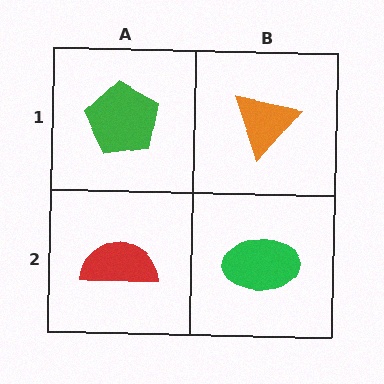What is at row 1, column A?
A green pentagon.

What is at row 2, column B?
A green ellipse.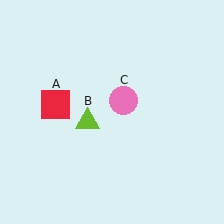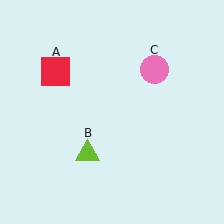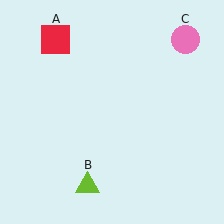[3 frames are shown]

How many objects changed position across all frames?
3 objects changed position: red square (object A), lime triangle (object B), pink circle (object C).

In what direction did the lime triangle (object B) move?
The lime triangle (object B) moved down.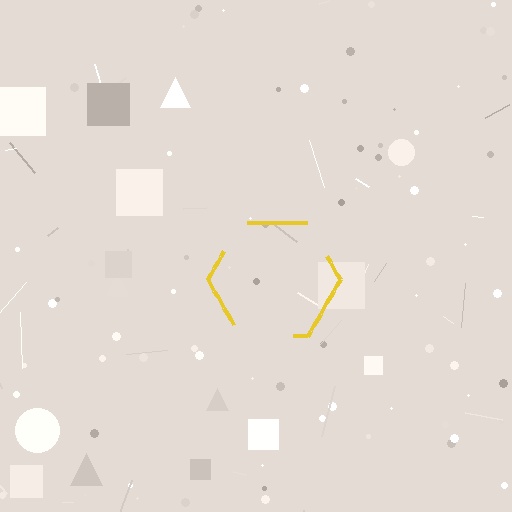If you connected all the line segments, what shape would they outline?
They would outline a hexagon.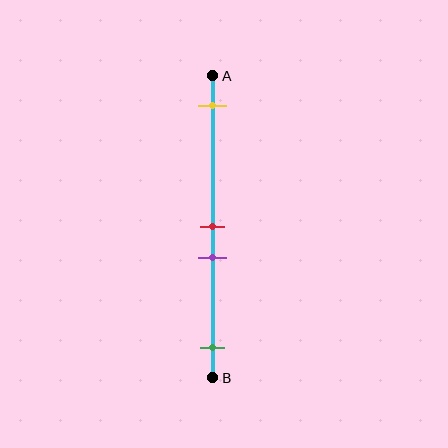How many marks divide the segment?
There are 4 marks dividing the segment.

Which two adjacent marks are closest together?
The red and purple marks are the closest adjacent pair.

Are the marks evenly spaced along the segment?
No, the marks are not evenly spaced.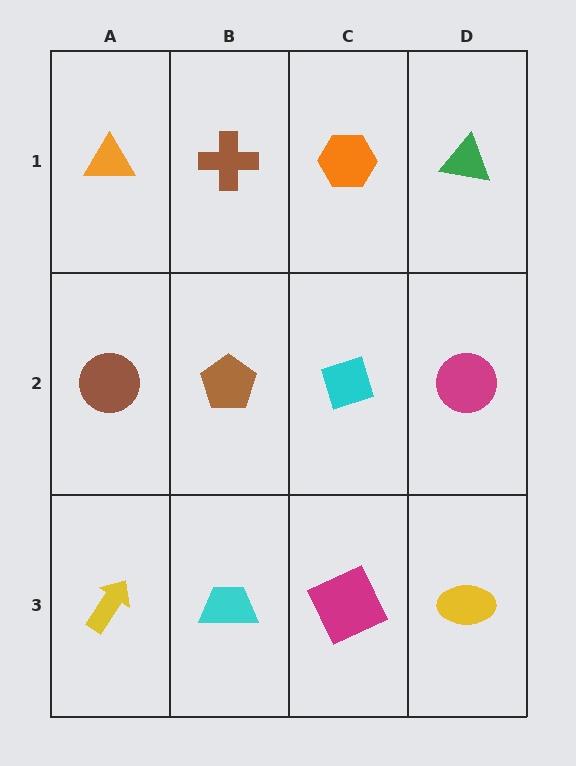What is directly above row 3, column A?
A brown circle.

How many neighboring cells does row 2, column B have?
4.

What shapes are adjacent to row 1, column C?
A cyan diamond (row 2, column C), a brown cross (row 1, column B), a green triangle (row 1, column D).